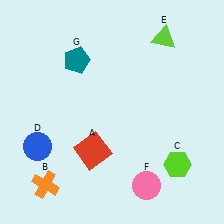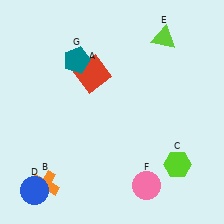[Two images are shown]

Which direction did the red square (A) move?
The red square (A) moved up.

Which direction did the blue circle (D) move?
The blue circle (D) moved down.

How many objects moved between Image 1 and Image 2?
2 objects moved between the two images.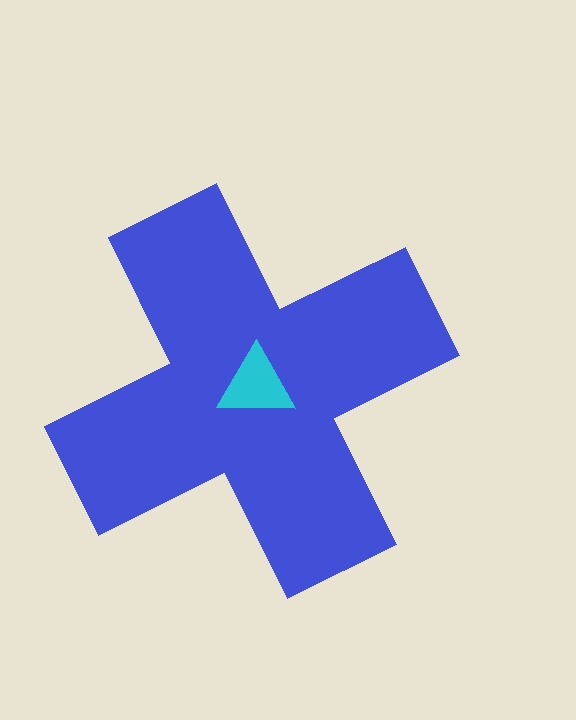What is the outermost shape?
The blue cross.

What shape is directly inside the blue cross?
The cyan triangle.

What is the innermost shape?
The cyan triangle.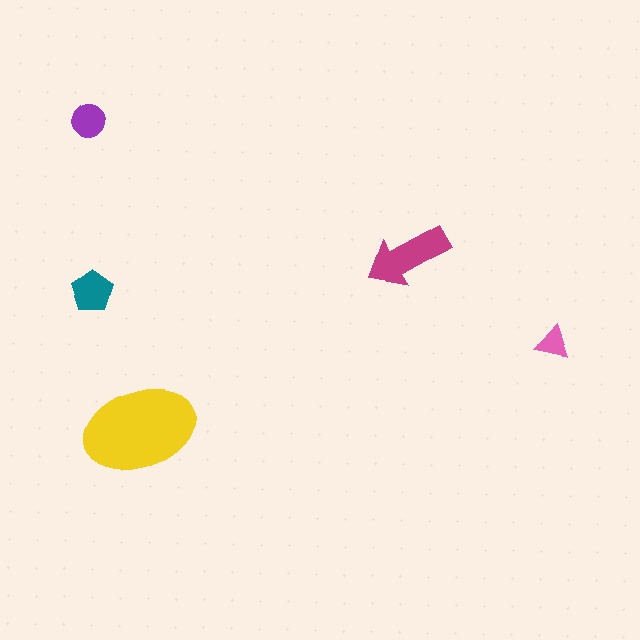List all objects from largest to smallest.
The yellow ellipse, the magenta arrow, the teal pentagon, the purple circle, the pink triangle.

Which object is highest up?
The purple circle is topmost.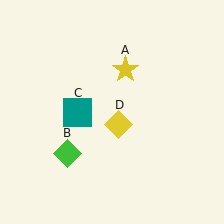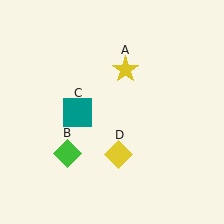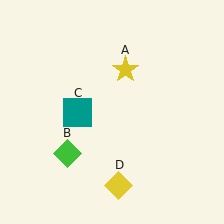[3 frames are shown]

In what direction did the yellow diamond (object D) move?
The yellow diamond (object D) moved down.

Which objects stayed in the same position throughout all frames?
Yellow star (object A) and green diamond (object B) and teal square (object C) remained stationary.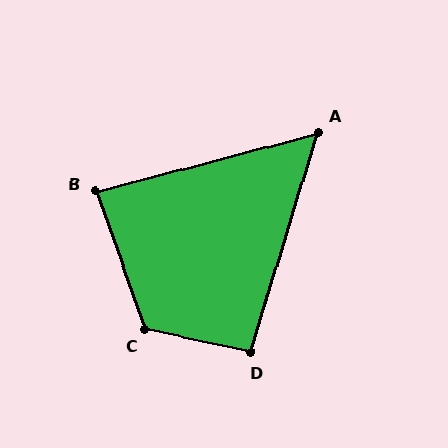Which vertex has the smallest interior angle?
A, at approximately 58 degrees.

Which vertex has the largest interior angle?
C, at approximately 122 degrees.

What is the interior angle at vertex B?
Approximately 85 degrees (approximately right).